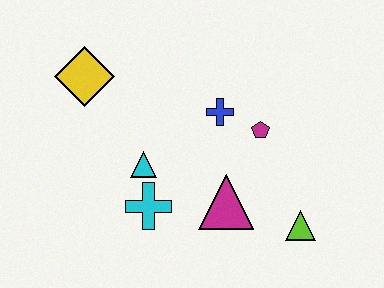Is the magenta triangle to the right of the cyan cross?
Yes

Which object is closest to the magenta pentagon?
The blue cross is closest to the magenta pentagon.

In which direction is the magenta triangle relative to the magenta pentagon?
The magenta triangle is below the magenta pentagon.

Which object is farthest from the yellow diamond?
The lime triangle is farthest from the yellow diamond.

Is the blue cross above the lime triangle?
Yes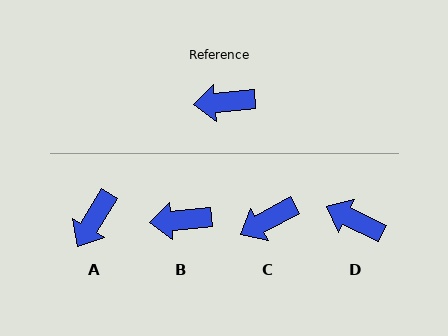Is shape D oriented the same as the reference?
No, it is off by about 31 degrees.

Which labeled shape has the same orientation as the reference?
B.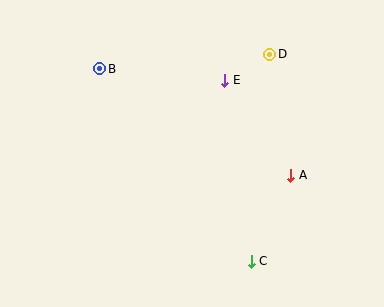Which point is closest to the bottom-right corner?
Point C is closest to the bottom-right corner.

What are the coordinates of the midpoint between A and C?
The midpoint between A and C is at (271, 218).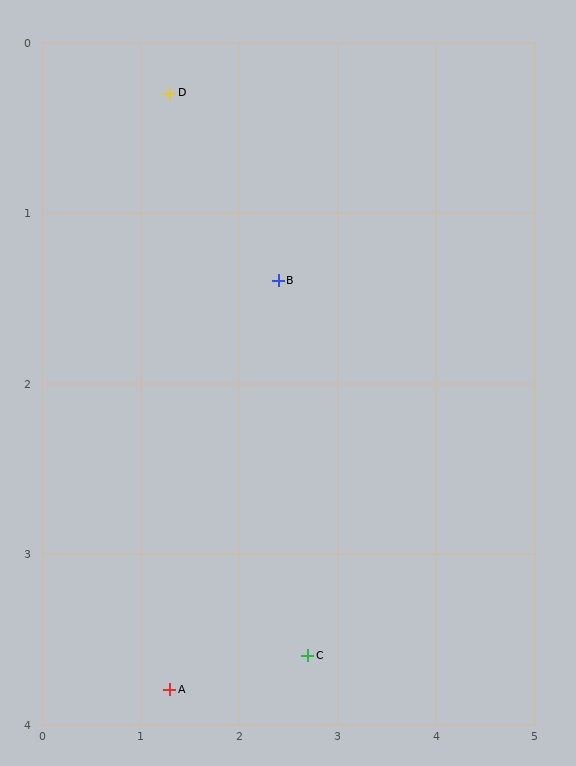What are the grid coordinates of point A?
Point A is at approximately (1.3, 3.8).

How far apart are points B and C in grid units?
Points B and C are about 2.2 grid units apart.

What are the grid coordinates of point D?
Point D is at approximately (1.3, 0.3).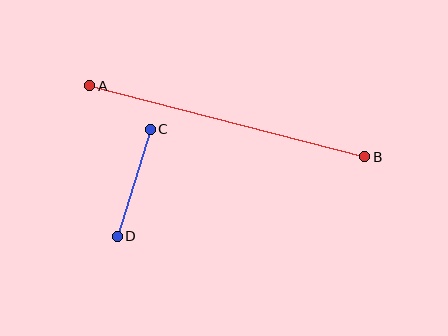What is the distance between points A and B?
The distance is approximately 284 pixels.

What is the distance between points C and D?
The distance is approximately 112 pixels.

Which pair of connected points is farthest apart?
Points A and B are farthest apart.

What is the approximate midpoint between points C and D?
The midpoint is at approximately (134, 183) pixels.